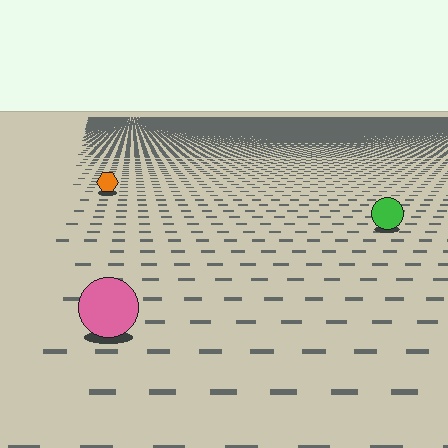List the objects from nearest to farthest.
From nearest to farthest: the pink circle, the green circle, the orange hexagon.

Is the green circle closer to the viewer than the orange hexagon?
Yes. The green circle is closer — you can tell from the texture gradient: the ground texture is coarser near it.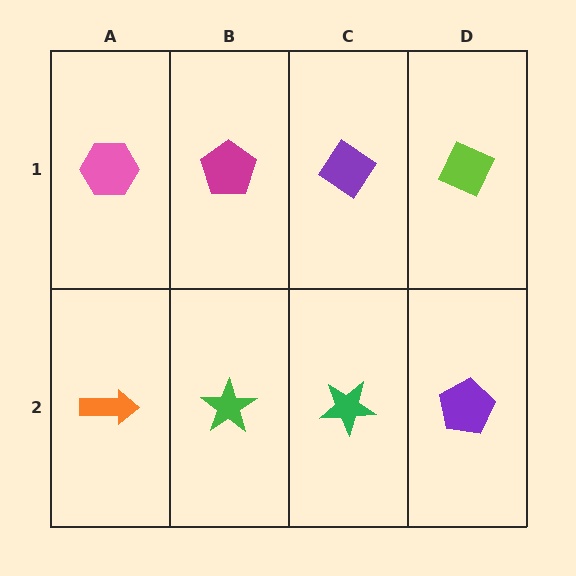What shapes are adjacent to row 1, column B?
A green star (row 2, column B), a pink hexagon (row 1, column A), a purple diamond (row 1, column C).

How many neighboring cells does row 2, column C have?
3.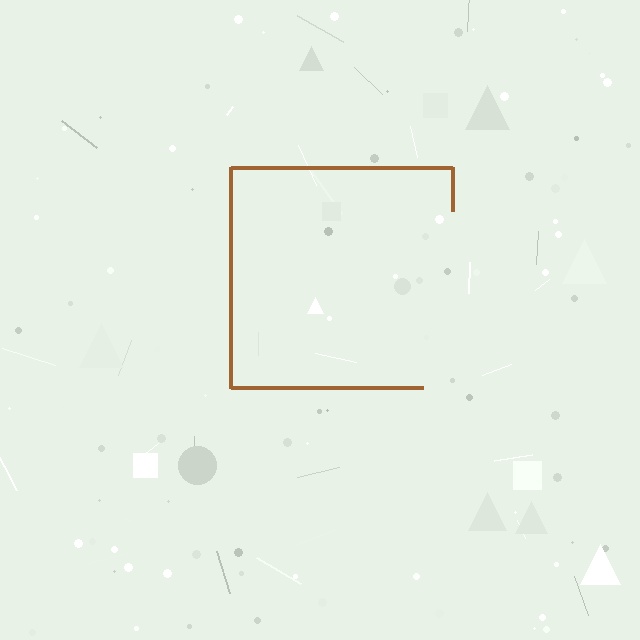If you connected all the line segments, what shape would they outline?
They would outline a square.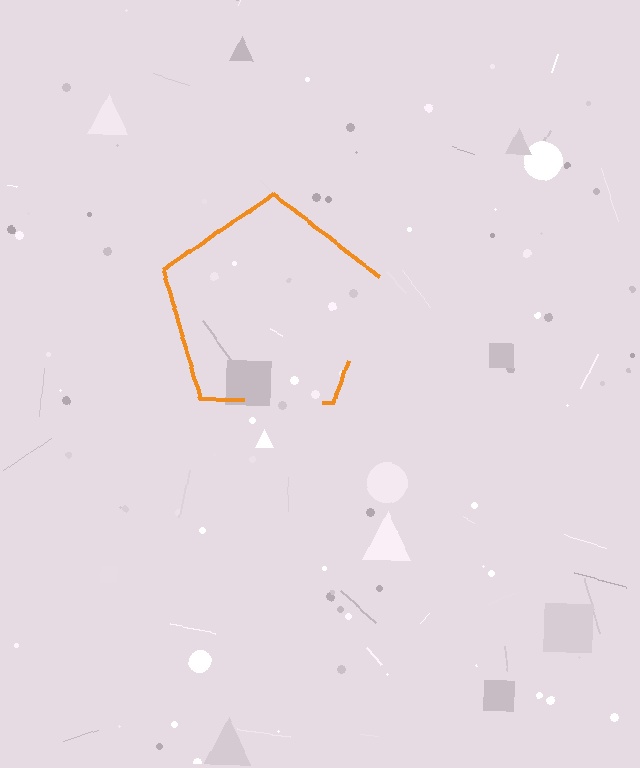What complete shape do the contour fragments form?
The contour fragments form a pentagon.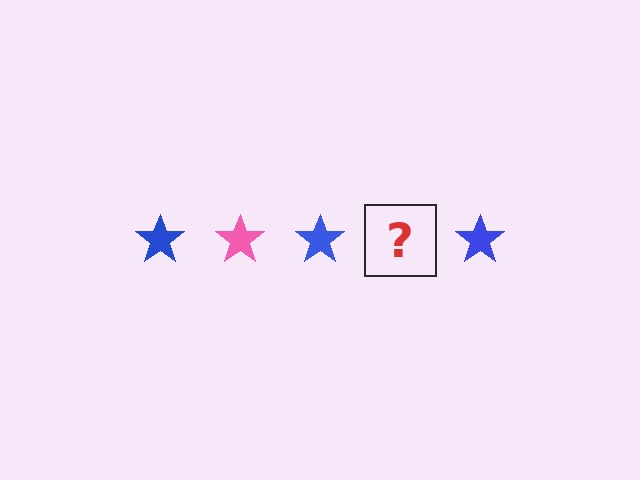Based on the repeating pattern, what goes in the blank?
The blank should be a pink star.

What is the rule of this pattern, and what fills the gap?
The rule is that the pattern cycles through blue, pink stars. The gap should be filled with a pink star.